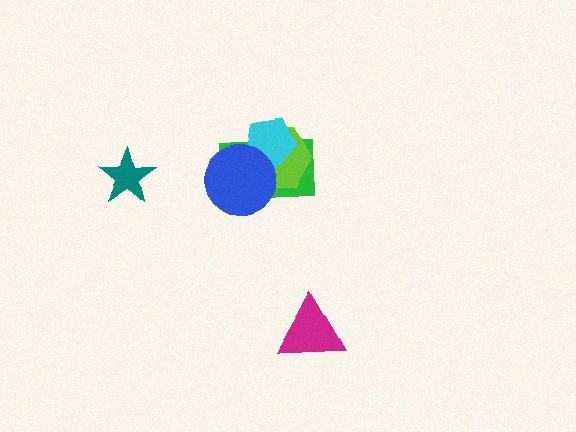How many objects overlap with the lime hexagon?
3 objects overlap with the lime hexagon.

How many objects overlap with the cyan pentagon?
3 objects overlap with the cyan pentagon.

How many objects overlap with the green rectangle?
3 objects overlap with the green rectangle.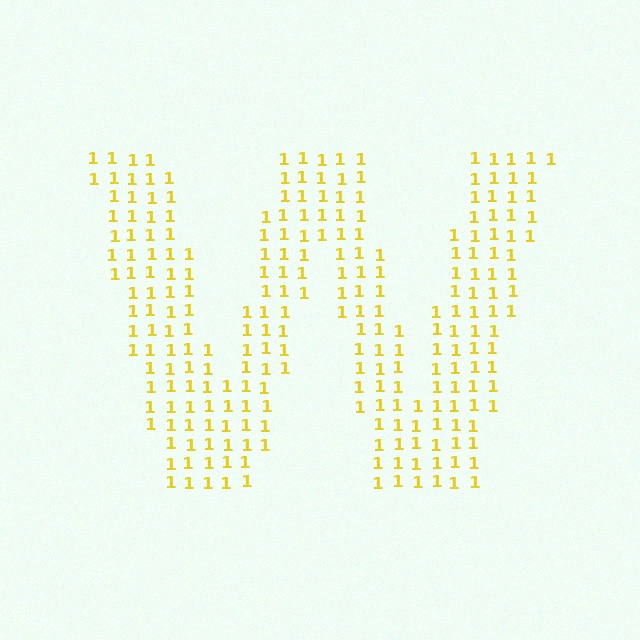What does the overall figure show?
The overall figure shows the letter W.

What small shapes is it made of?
It is made of small digit 1's.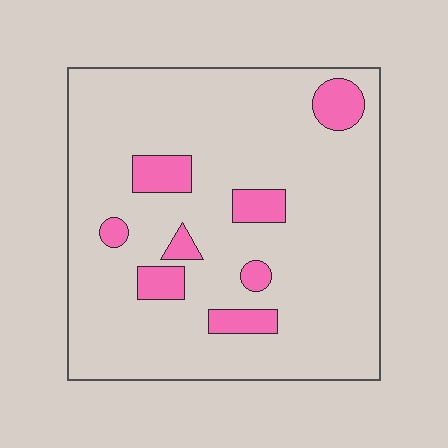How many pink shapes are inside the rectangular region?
8.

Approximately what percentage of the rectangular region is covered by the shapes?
Approximately 10%.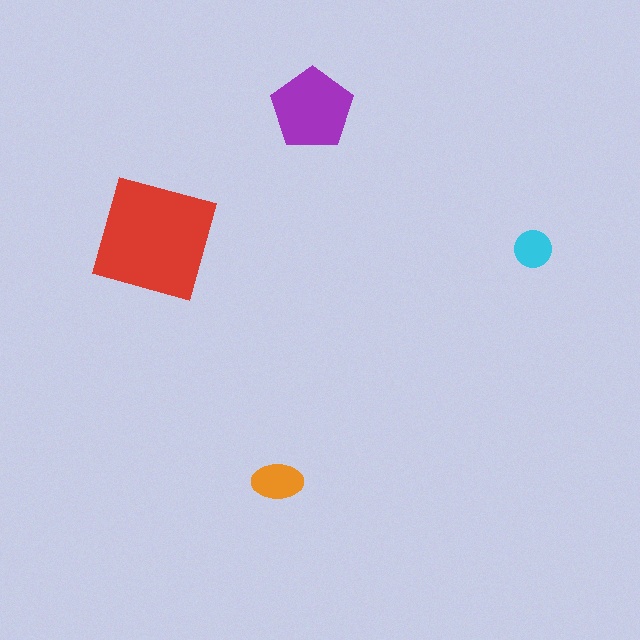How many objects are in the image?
There are 4 objects in the image.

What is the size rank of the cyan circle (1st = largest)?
4th.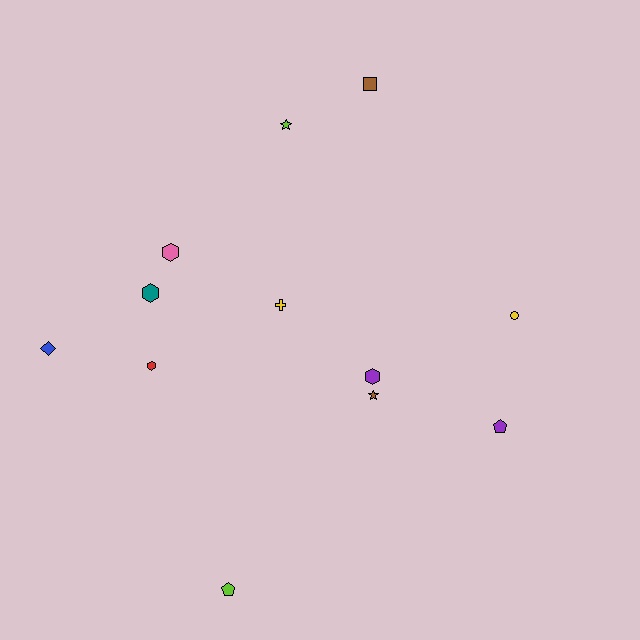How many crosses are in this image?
There is 1 cross.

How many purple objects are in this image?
There are 2 purple objects.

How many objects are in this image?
There are 12 objects.